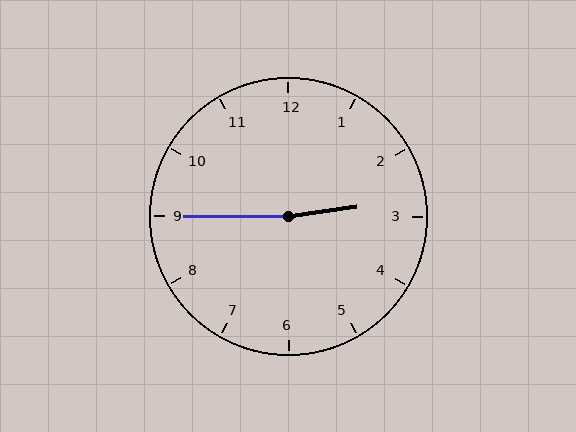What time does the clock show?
2:45.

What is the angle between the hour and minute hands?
Approximately 172 degrees.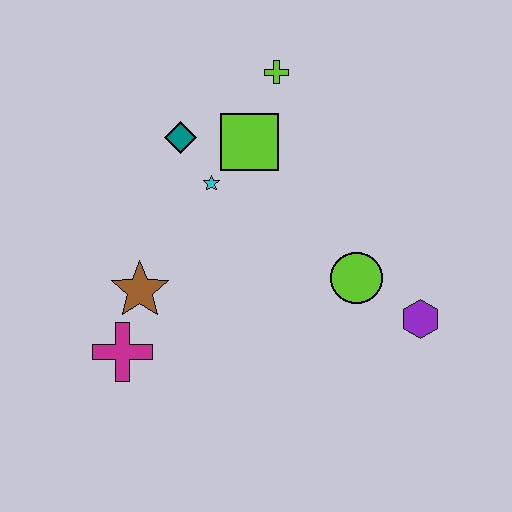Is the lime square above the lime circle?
Yes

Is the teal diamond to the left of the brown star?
No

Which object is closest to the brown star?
The magenta cross is closest to the brown star.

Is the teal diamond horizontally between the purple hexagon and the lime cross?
No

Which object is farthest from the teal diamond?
The purple hexagon is farthest from the teal diamond.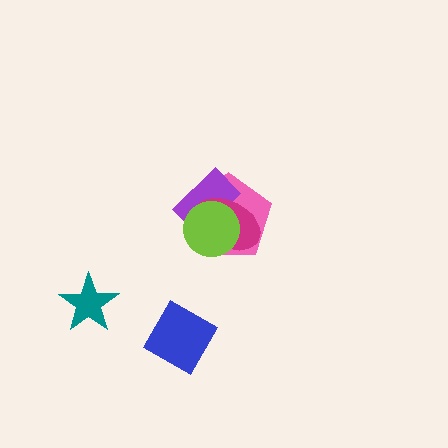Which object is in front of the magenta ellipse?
The lime circle is in front of the magenta ellipse.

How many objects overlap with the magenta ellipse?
3 objects overlap with the magenta ellipse.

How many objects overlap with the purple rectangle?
3 objects overlap with the purple rectangle.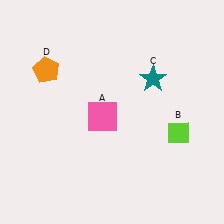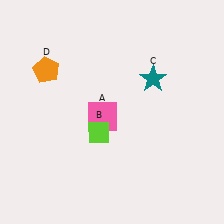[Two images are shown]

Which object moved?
The lime diamond (B) moved left.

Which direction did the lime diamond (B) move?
The lime diamond (B) moved left.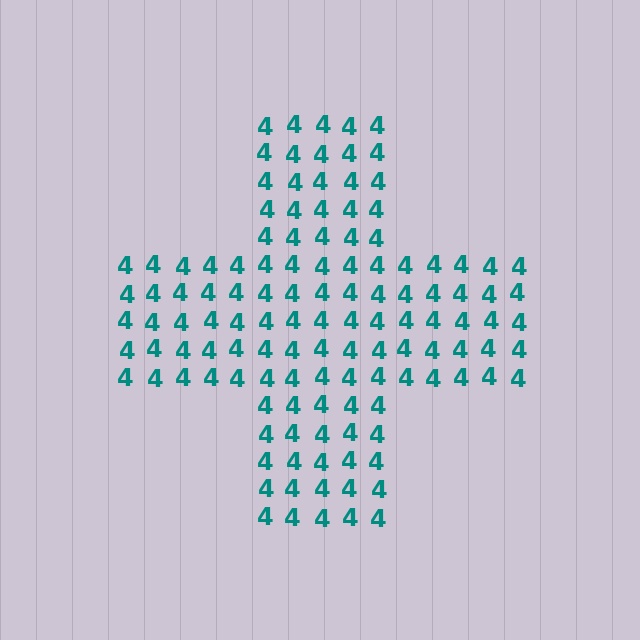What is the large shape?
The large shape is a cross.